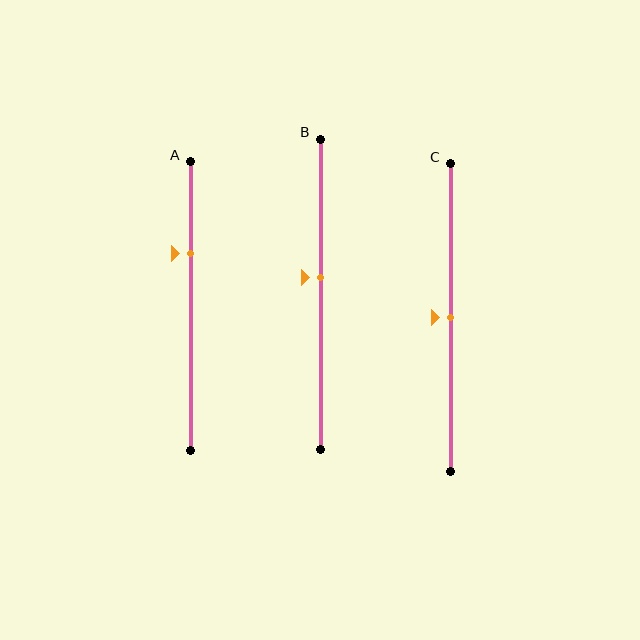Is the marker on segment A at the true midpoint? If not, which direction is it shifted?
No, the marker on segment A is shifted upward by about 18% of the segment length.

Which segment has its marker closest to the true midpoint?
Segment C has its marker closest to the true midpoint.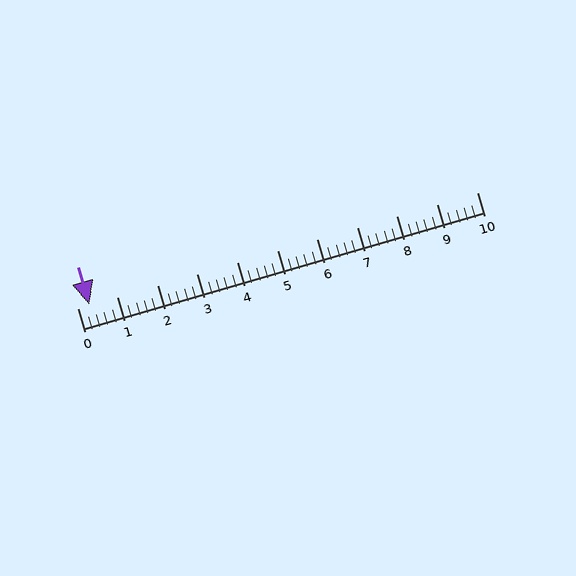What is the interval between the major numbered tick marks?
The major tick marks are spaced 1 units apart.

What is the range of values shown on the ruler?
The ruler shows values from 0 to 10.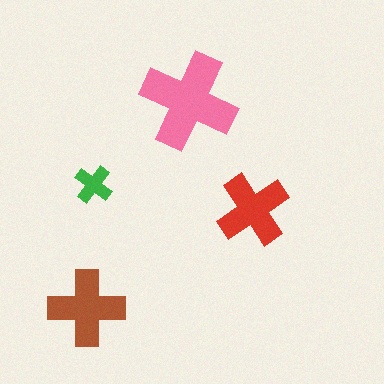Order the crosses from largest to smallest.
the pink one, the brown one, the red one, the green one.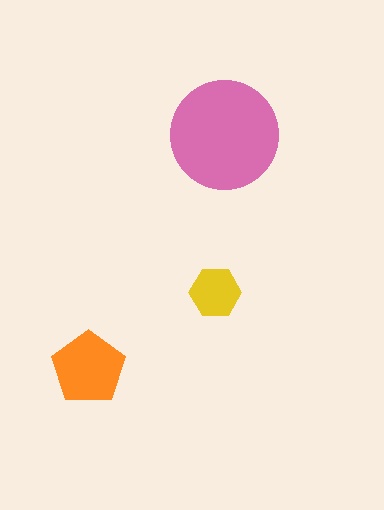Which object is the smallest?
The yellow hexagon.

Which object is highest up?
The pink circle is topmost.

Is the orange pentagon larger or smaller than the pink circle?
Smaller.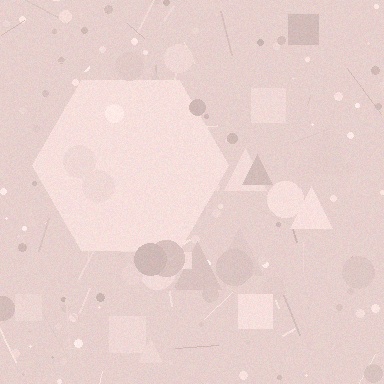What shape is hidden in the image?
A hexagon is hidden in the image.